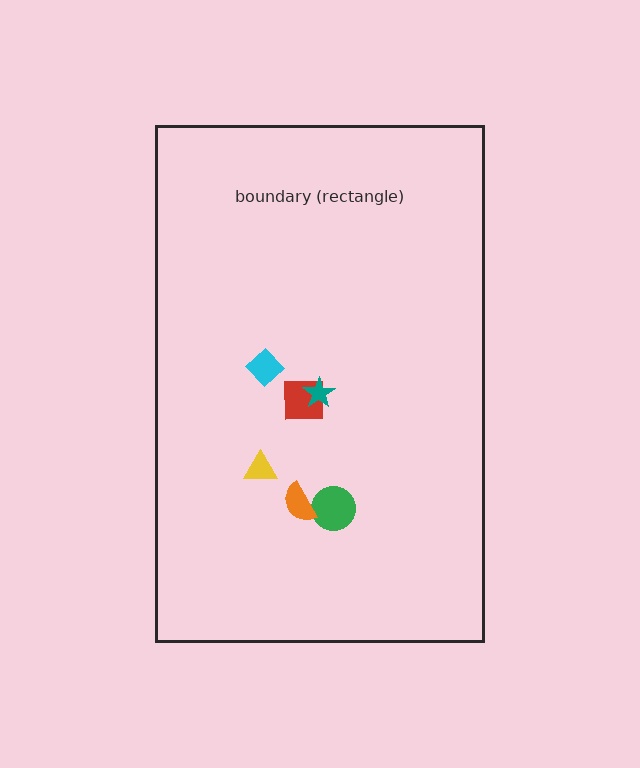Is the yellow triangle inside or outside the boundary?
Inside.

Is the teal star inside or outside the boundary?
Inside.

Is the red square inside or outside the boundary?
Inside.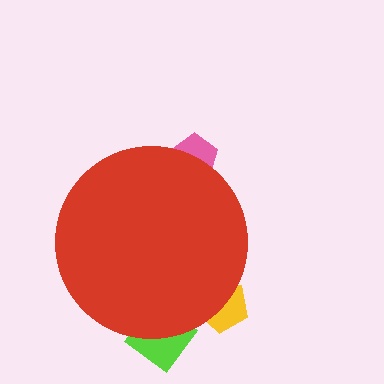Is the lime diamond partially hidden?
Yes, the lime diamond is partially hidden behind the red circle.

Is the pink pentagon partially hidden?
Yes, the pink pentagon is partially hidden behind the red circle.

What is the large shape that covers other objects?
A red circle.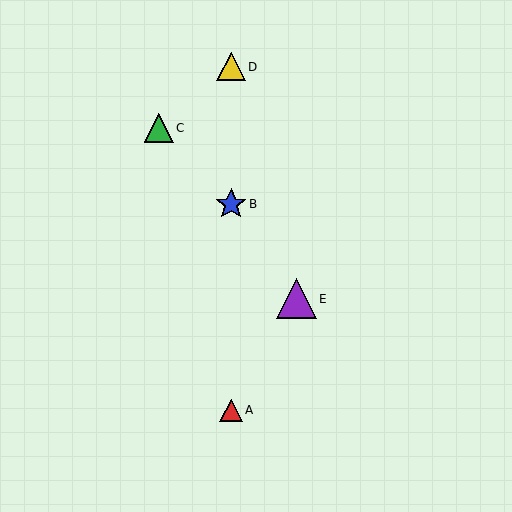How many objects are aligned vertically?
3 objects (A, B, D) are aligned vertically.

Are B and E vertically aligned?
No, B is at x≈231 and E is at x≈296.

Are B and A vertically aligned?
Yes, both are at x≈231.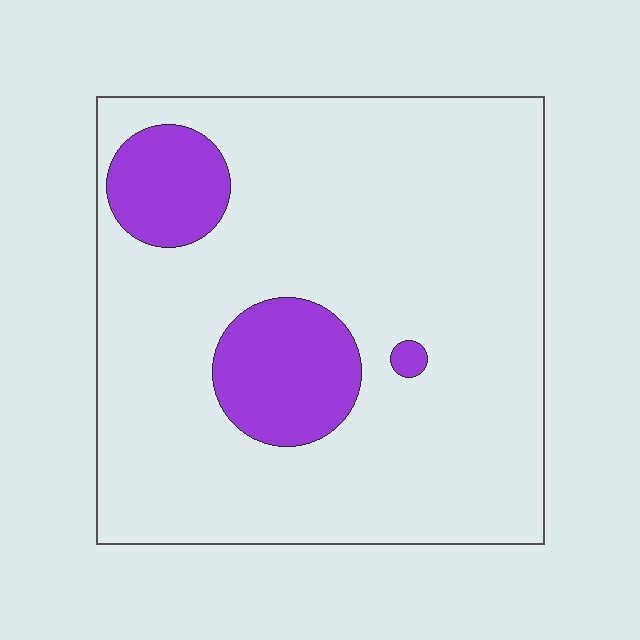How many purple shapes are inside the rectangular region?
3.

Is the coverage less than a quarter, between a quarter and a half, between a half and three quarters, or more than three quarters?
Less than a quarter.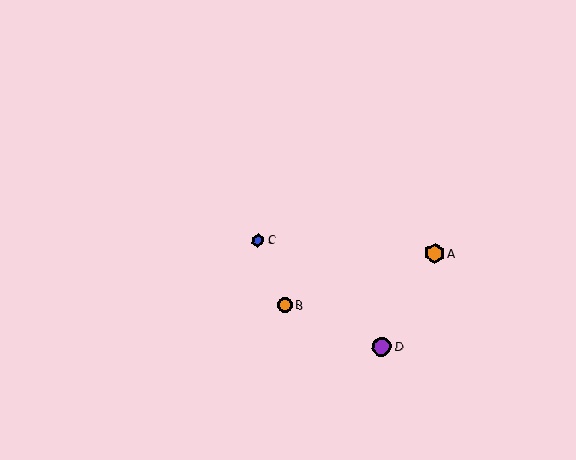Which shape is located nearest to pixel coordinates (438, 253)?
The orange hexagon (labeled A) at (434, 253) is nearest to that location.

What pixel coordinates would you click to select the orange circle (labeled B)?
Click at (285, 305) to select the orange circle B.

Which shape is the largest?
The orange hexagon (labeled A) is the largest.